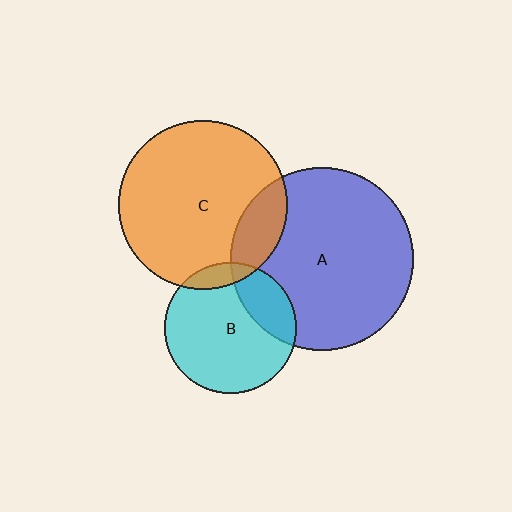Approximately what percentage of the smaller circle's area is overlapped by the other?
Approximately 25%.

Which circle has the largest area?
Circle A (blue).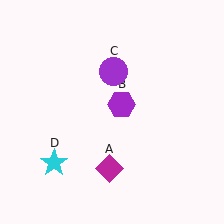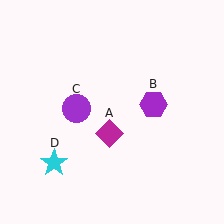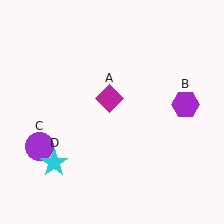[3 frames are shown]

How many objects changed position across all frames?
3 objects changed position: magenta diamond (object A), purple hexagon (object B), purple circle (object C).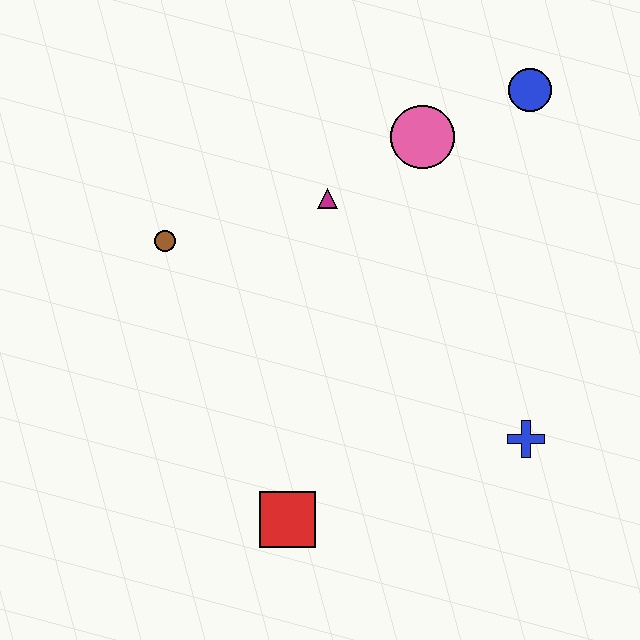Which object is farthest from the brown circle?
The blue cross is farthest from the brown circle.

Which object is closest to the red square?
The blue cross is closest to the red square.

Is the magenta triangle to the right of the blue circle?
No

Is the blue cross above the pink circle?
No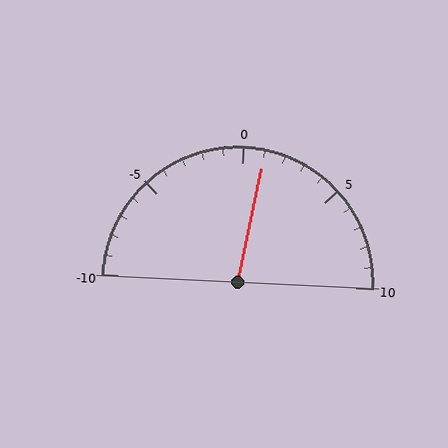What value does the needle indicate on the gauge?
The needle indicates approximately 1.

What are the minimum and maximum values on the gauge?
The gauge ranges from -10 to 10.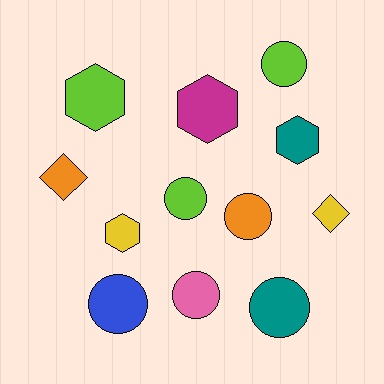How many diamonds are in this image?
There are 2 diamonds.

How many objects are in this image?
There are 12 objects.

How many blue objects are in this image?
There is 1 blue object.